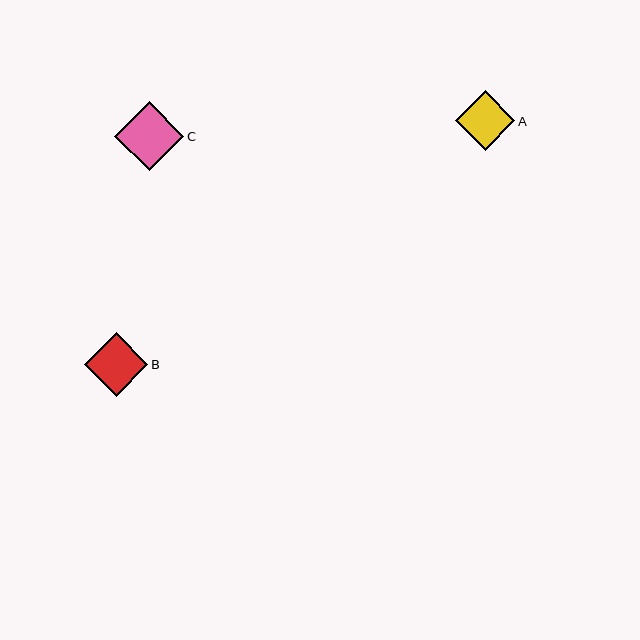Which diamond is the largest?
Diamond C is the largest with a size of approximately 69 pixels.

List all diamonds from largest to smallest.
From largest to smallest: C, B, A.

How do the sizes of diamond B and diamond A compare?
Diamond B and diamond A are approximately the same size.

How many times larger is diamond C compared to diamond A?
Diamond C is approximately 1.2 times the size of diamond A.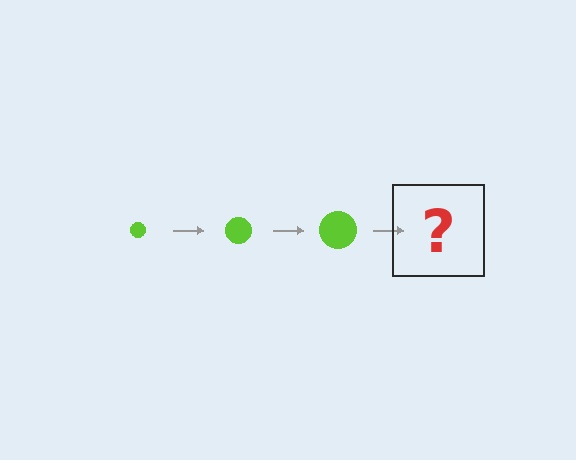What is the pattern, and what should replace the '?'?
The pattern is that the circle gets progressively larger each step. The '?' should be a lime circle, larger than the previous one.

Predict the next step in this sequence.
The next step is a lime circle, larger than the previous one.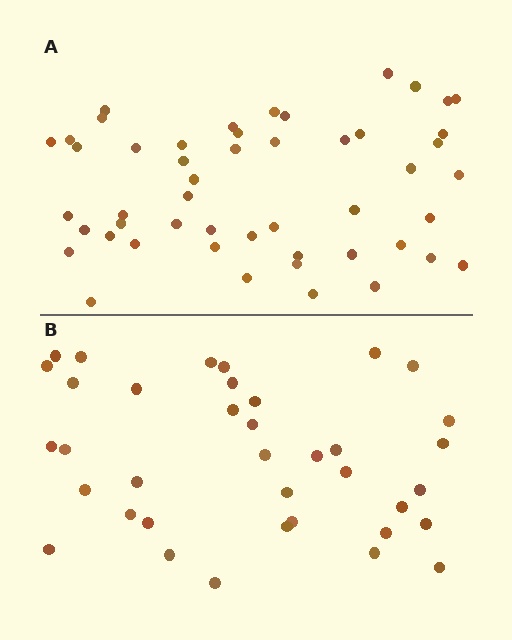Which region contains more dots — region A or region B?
Region A (the top region) has more dots.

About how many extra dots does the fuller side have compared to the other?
Region A has approximately 15 more dots than region B.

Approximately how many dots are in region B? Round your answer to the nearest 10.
About 40 dots. (The exact count is 37, which rounds to 40.)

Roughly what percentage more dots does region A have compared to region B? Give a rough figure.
About 35% more.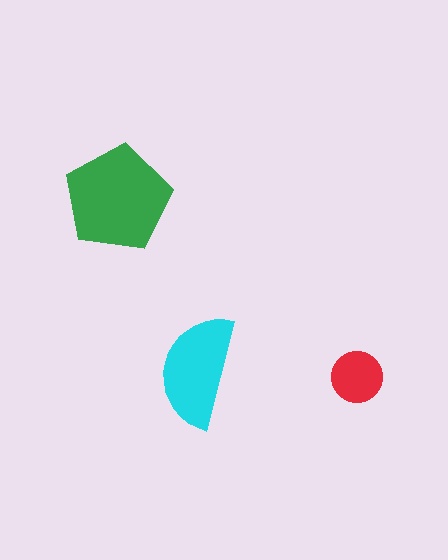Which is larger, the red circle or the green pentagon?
The green pentagon.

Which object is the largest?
The green pentagon.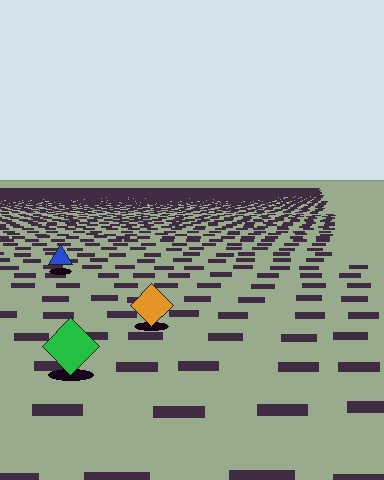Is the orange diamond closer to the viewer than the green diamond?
No. The green diamond is closer — you can tell from the texture gradient: the ground texture is coarser near it.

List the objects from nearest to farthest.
From nearest to farthest: the green diamond, the orange diamond, the blue triangle.